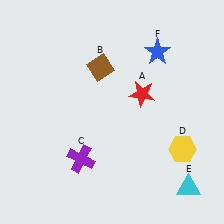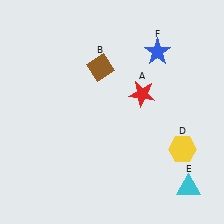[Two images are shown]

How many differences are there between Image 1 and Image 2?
There is 1 difference between the two images.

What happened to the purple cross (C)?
The purple cross (C) was removed in Image 2. It was in the bottom-left area of Image 1.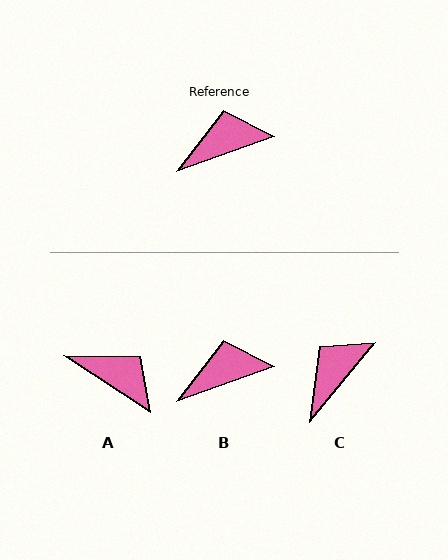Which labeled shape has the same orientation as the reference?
B.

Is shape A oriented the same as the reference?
No, it is off by about 53 degrees.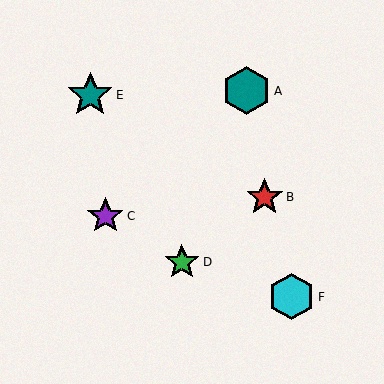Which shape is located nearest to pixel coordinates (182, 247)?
The green star (labeled D) at (182, 262) is nearest to that location.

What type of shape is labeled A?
Shape A is a teal hexagon.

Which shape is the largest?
The teal hexagon (labeled A) is the largest.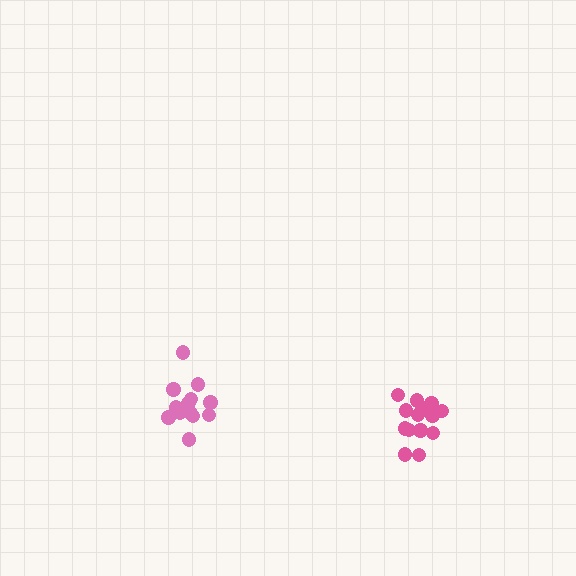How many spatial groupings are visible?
There are 2 spatial groupings.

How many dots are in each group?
Group 1: 13 dots, Group 2: 14 dots (27 total).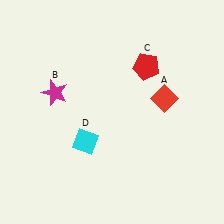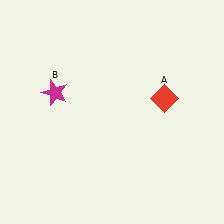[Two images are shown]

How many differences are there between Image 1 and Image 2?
There are 2 differences between the two images.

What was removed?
The cyan diamond (D), the red pentagon (C) were removed in Image 2.